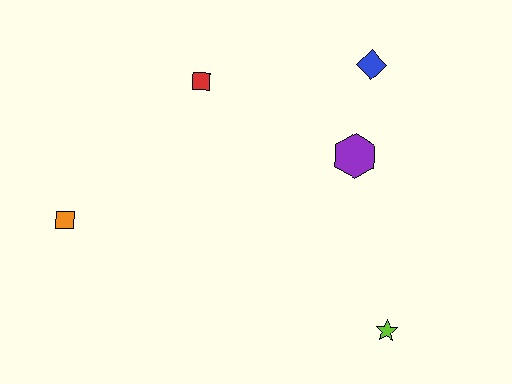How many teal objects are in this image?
There are no teal objects.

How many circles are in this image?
There are no circles.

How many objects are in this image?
There are 5 objects.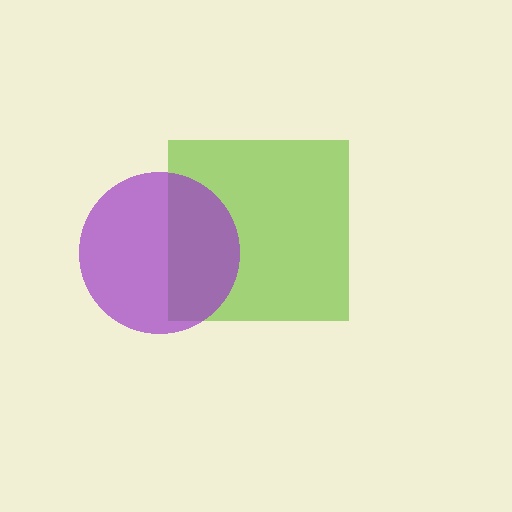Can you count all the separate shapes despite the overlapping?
Yes, there are 2 separate shapes.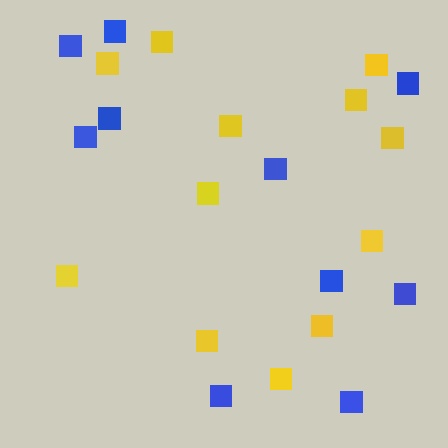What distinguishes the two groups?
There are 2 groups: one group of yellow squares (12) and one group of blue squares (10).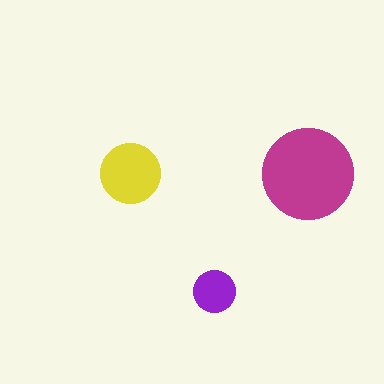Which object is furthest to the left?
The yellow circle is leftmost.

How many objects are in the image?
There are 3 objects in the image.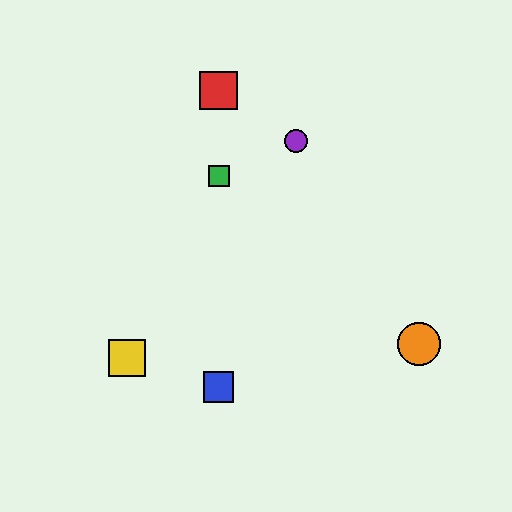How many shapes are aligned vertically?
3 shapes (the red square, the blue square, the green square) are aligned vertically.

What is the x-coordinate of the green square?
The green square is at x≈219.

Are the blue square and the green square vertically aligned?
Yes, both are at x≈219.